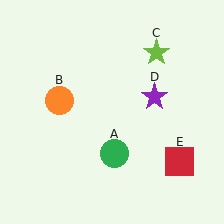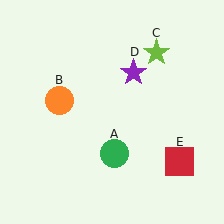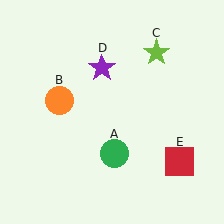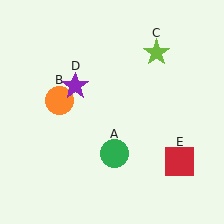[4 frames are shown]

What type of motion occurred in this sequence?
The purple star (object D) rotated counterclockwise around the center of the scene.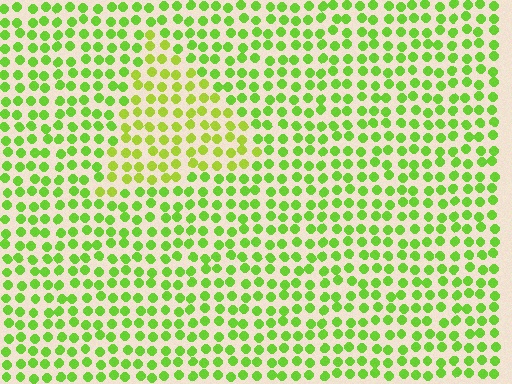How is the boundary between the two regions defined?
The boundary is defined purely by a slight shift in hue (about 23 degrees). Spacing, size, and orientation are identical on both sides.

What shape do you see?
I see a triangle.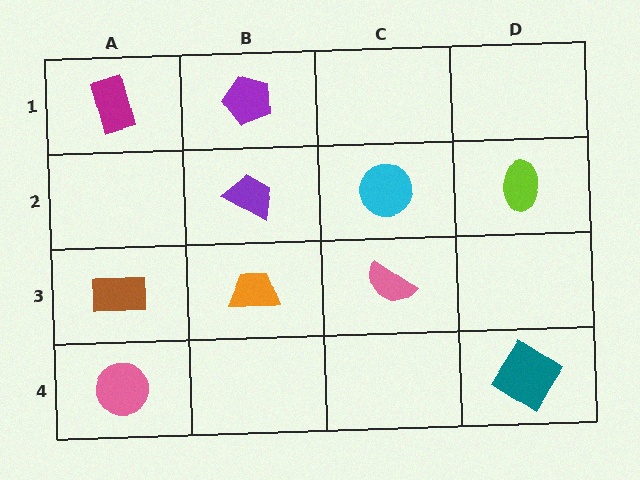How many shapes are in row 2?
3 shapes.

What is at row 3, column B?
An orange trapezoid.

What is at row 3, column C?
A pink semicircle.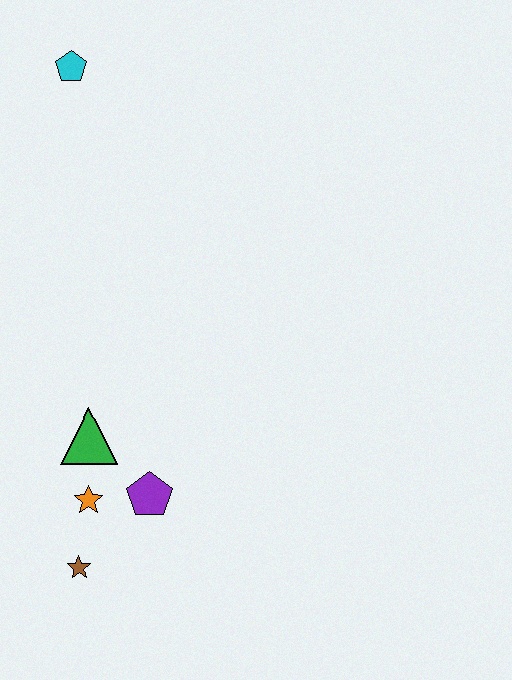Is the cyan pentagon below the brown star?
No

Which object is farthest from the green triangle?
The cyan pentagon is farthest from the green triangle.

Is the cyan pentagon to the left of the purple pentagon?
Yes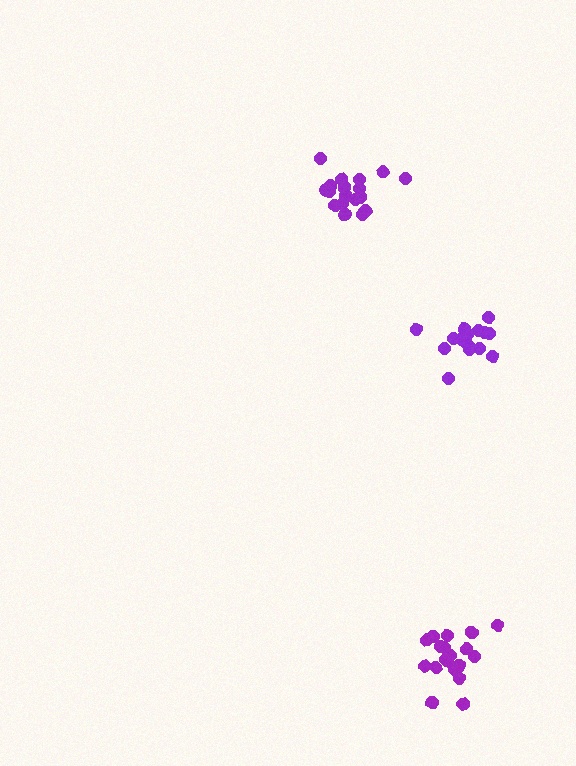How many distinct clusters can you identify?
There are 3 distinct clusters.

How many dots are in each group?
Group 1: 17 dots, Group 2: 19 dots, Group 3: 19 dots (55 total).